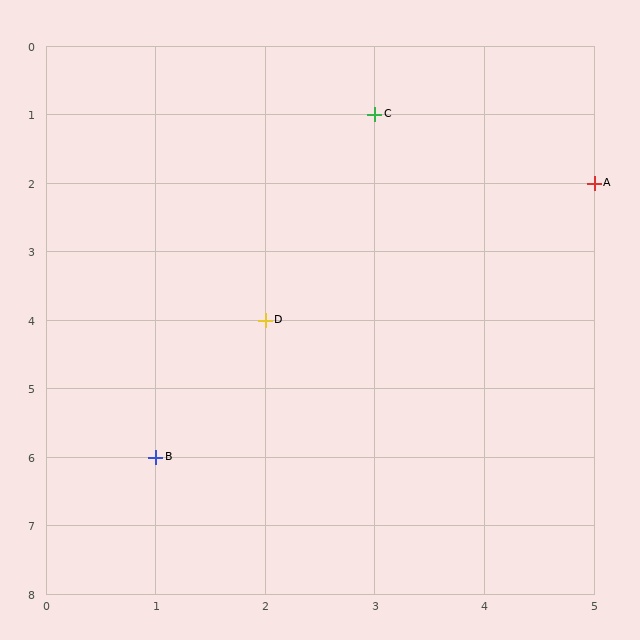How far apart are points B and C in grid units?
Points B and C are 2 columns and 5 rows apart (about 5.4 grid units diagonally).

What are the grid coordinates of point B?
Point B is at grid coordinates (1, 6).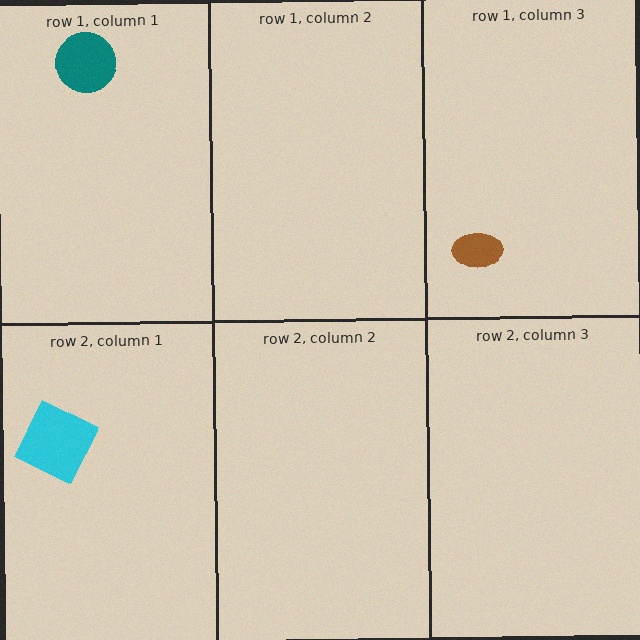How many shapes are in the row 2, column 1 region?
1.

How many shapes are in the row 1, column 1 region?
1.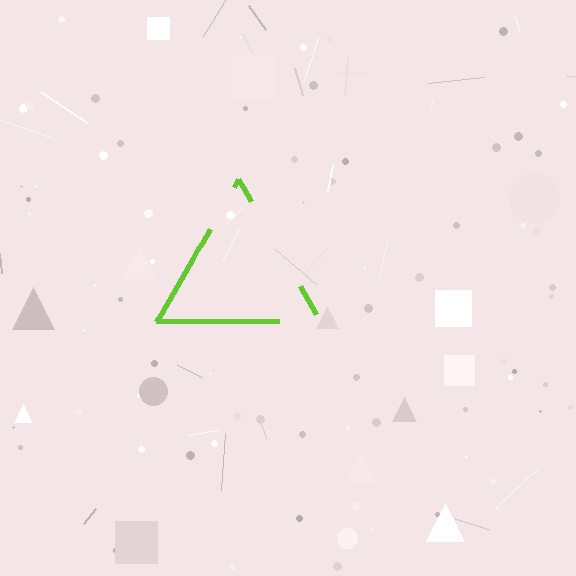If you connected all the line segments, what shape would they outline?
They would outline a triangle.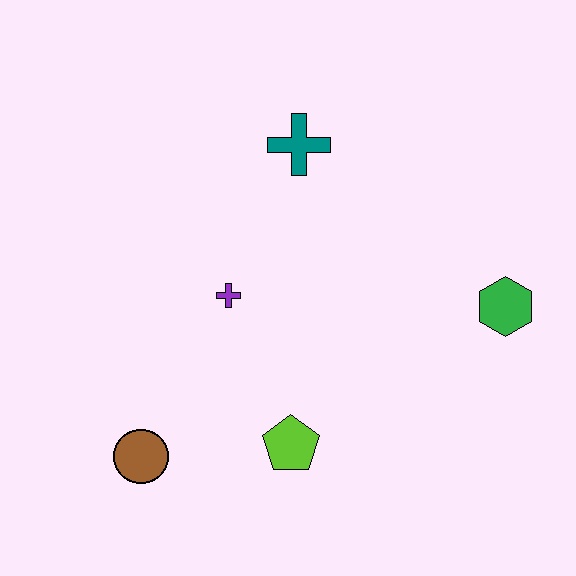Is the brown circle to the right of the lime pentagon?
No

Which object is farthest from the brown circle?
The green hexagon is farthest from the brown circle.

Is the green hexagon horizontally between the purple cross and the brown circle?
No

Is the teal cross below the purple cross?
No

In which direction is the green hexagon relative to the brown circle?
The green hexagon is to the right of the brown circle.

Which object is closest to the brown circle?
The lime pentagon is closest to the brown circle.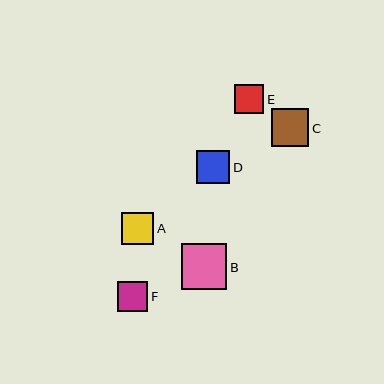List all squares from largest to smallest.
From largest to smallest: B, C, D, A, F, E.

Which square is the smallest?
Square E is the smallest with a size of approximately 29 pixels.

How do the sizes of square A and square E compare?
Square A and square E are approximately the same size.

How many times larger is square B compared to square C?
Square B is approximately 1.2 times the size of square C.